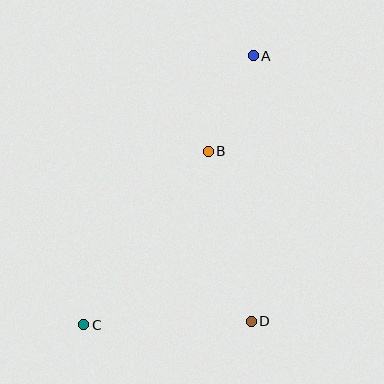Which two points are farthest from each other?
Points A and C are farthest from each other.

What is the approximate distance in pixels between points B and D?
The distance between B and D is approximately 175 pixels.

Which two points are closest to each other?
Points A and B are closest to each other.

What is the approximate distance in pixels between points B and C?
The distance between B and C is approximately 214 pixels.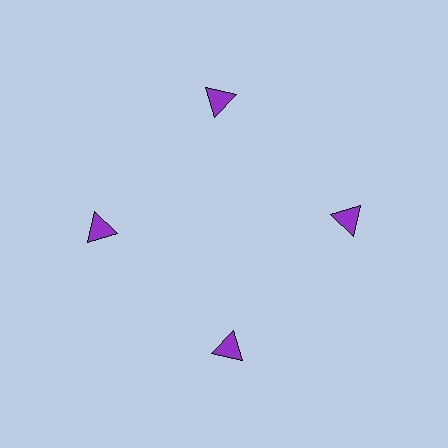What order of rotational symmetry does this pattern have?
This pattern has 4-fold rotational symmetry.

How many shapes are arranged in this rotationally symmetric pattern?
There are 4 shapes, arranged in 4 groups of 1.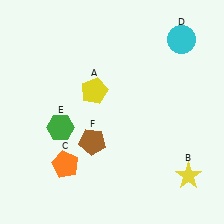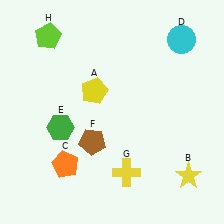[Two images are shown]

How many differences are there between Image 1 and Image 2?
There are 2 differences between the two images.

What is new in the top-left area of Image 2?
A lime pentagon (H) was added in the top-left area of Image 2.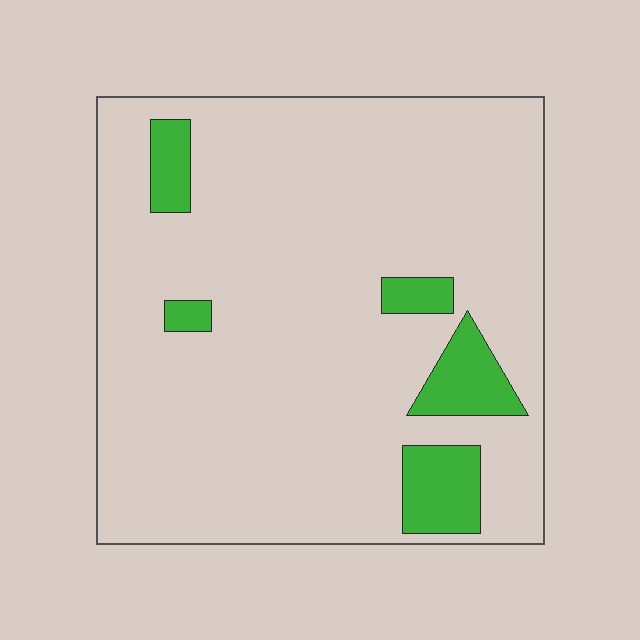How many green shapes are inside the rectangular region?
5.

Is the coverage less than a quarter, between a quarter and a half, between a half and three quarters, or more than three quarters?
Less than a quarter.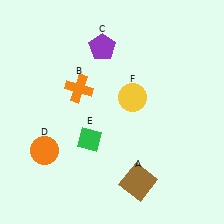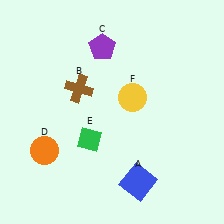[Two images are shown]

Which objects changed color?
A changed from brown to blue. B changed from orange to brown.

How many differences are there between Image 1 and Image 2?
There are 2 differences between the two images.